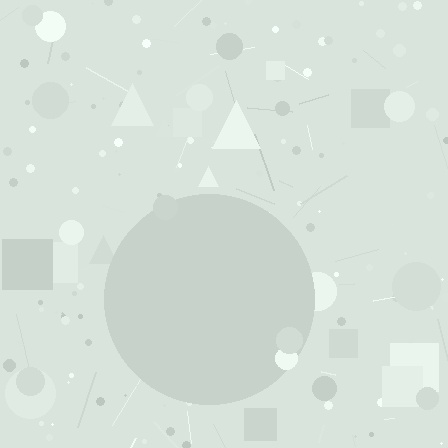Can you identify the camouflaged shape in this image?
The camouflaged shape is a circle.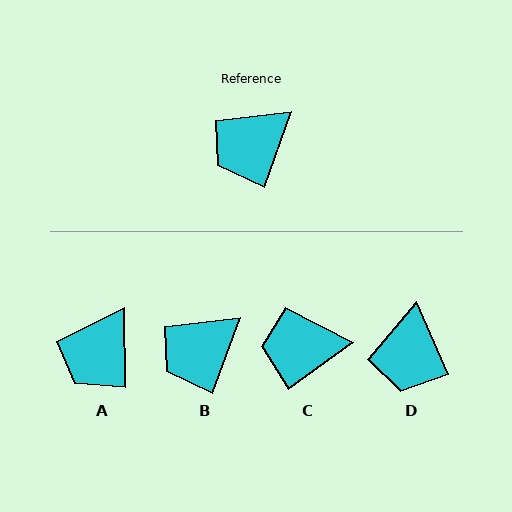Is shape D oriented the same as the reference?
No, it is off by about 44 degrees.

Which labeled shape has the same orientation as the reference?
B.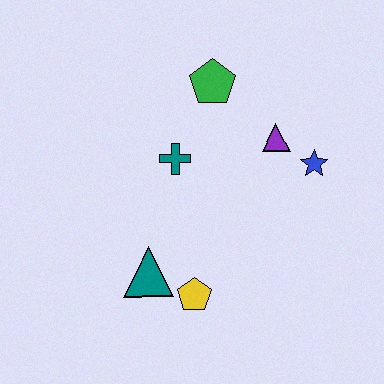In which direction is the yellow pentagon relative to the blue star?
The yellow pentagon is below the blue star.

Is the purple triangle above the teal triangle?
Yes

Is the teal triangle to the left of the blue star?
Yes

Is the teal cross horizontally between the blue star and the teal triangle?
Yes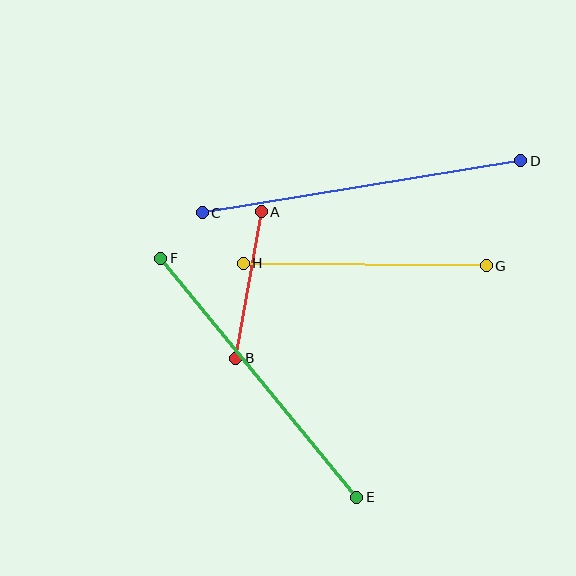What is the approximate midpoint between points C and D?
The midpoint is at approximately (361, 187) pixels.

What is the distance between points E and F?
The distance is approximately 309 pixels.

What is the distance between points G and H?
The distance is approximately 243 pixels.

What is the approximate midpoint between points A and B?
The midpoint is at approximately (249, 285) pixels.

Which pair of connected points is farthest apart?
Points C and D are farthest apart.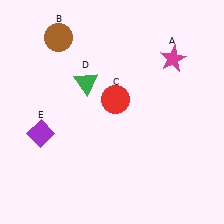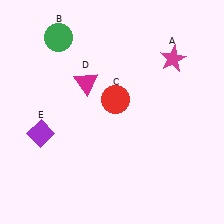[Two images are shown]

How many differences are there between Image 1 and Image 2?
There are 2 differences between the two images.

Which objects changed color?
B changed from brown to green. D changed from green to magenta.